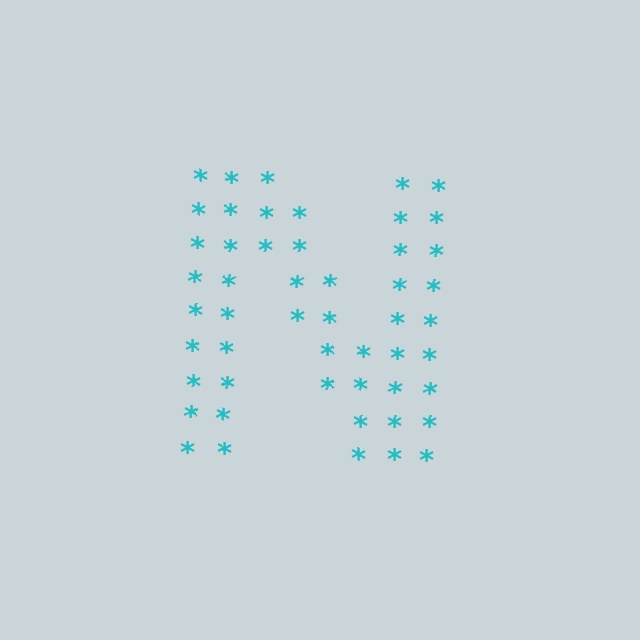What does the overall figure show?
The overall figure shows the letter N.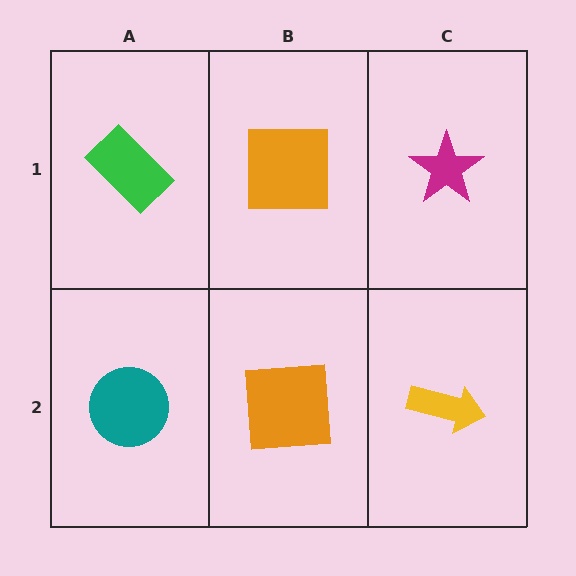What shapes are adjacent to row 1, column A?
A teal circle (row 2, column A), an orange square (row 1, column B).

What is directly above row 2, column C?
A magenta star.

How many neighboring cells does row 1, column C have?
2.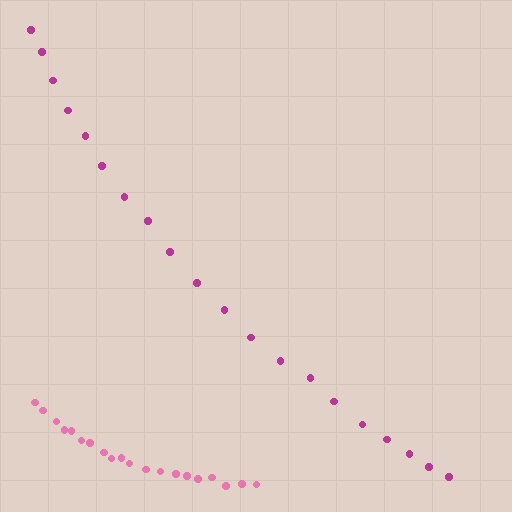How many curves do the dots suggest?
There are 2 distinct paths.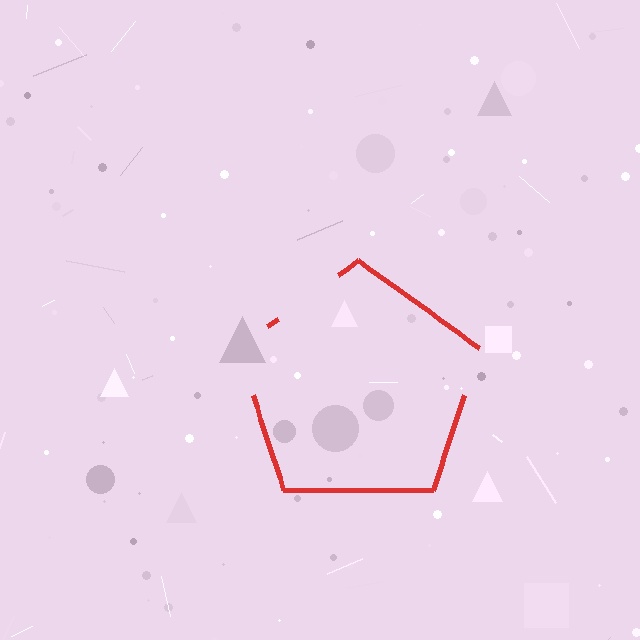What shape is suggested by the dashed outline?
The dashed outline suggests a pentagon.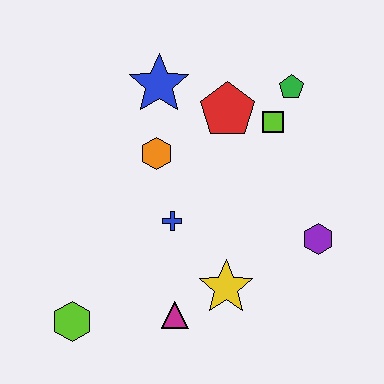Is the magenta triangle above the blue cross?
No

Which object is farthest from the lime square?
The lime hexagon is farthest from the lime square.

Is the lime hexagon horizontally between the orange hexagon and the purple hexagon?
No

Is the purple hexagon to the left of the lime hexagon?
No